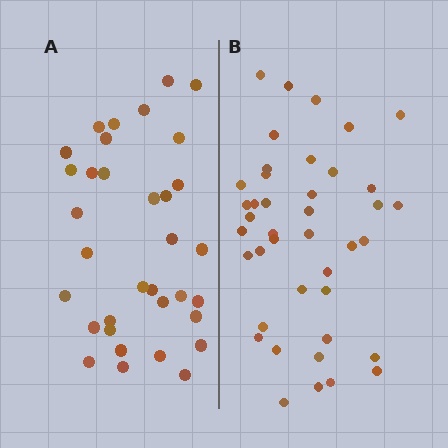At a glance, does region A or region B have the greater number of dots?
Region B (the right region) has more dots.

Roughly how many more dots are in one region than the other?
Region B has roughly 8 or so more dots than region A.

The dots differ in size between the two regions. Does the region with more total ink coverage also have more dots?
No. Region A has more total ink coverage because its dots are larger, but region B actually contains more individual dots. Total area can be misleading — the number of items is what matters here.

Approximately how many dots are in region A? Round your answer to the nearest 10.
About 30 dots. (The exact count is 34, which rounds to 30.)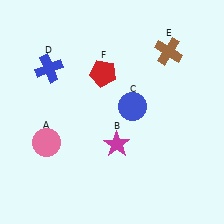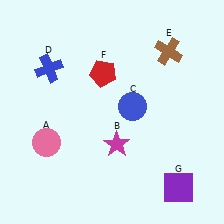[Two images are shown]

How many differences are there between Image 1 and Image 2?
There is 1 difference between the two images.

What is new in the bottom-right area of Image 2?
A purple square (G) was added in the bottom-right area of Image 2.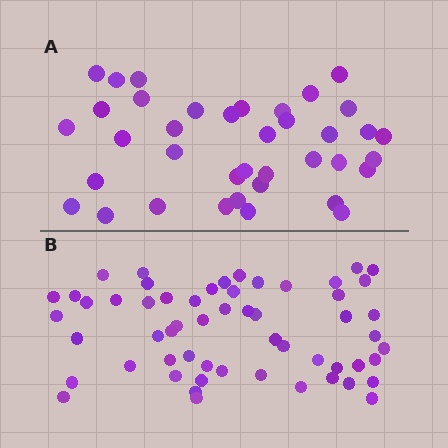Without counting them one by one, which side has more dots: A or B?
Region B (the bottom region) has more dots.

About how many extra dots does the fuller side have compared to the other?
Region B has approximately 20 more dots than region A.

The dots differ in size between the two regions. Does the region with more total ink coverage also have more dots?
No. Region A has more total ink coverage because its dots are larger, but region B actually contains more individual dots. Total area can be misleading — the number of items is what matters here.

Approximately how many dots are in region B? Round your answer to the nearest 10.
About 60 dots. (The exact count is 57, which rounds to 60.)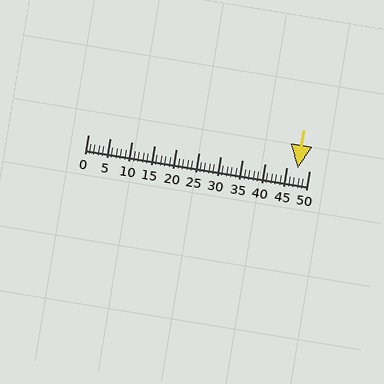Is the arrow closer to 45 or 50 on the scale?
The arrow is closer to 45.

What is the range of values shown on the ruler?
The ruler shows values from 0 to 50.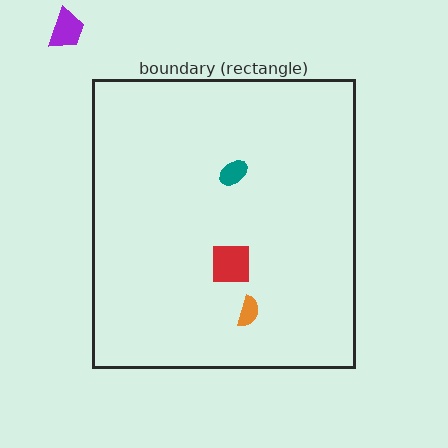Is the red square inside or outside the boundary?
Inside.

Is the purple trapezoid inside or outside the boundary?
Outside.